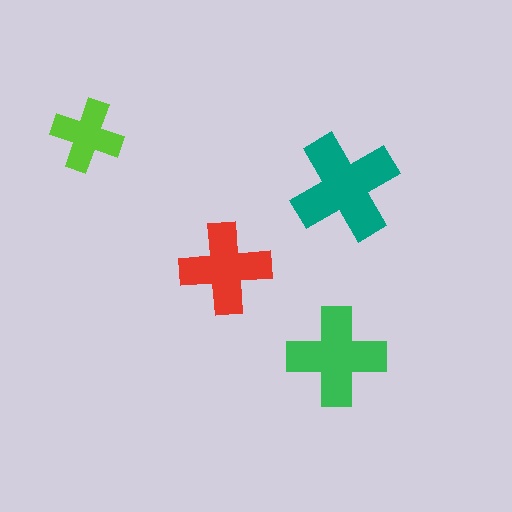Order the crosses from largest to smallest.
the teal one, the green one, the red one, the lime one.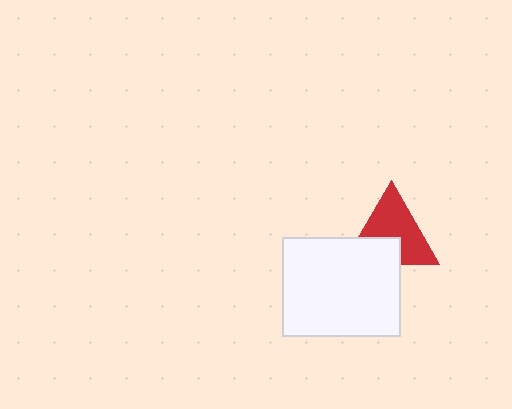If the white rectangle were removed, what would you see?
You would see the complete red triangle.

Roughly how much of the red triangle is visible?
Most of it is visible (roughly 66%).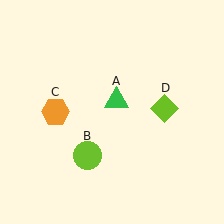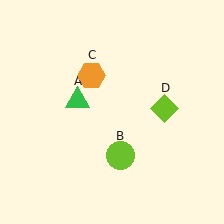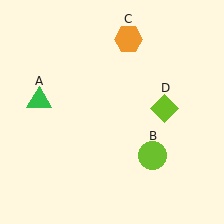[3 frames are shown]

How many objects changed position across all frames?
3 objects changed position: green triangle (object A), lime circle (object B), orange hexagon (object C).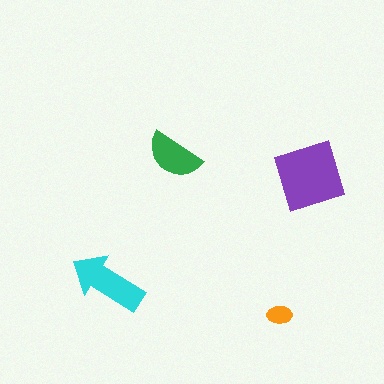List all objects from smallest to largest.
The orange ellipse, the green semicircle, the cyan arrow, the purple diamond.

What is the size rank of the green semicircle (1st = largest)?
3rd.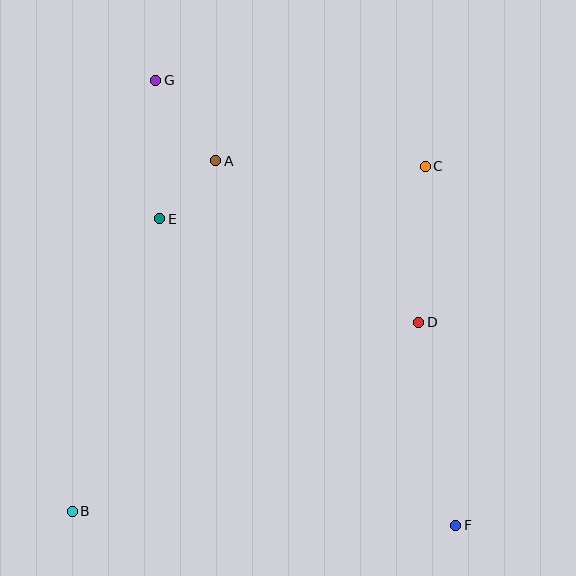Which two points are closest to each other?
Points A and E are closest to each other.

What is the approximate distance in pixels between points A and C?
The distance between A and C is approximately 209 pixels.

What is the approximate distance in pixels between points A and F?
The distance between A and F is approximately 436 pixels.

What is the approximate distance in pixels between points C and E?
The distance between C and E is approximately 270 pixels.